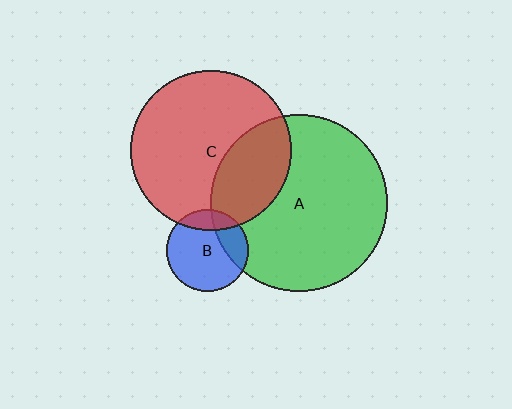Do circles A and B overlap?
Yes.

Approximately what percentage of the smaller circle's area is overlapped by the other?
Approximately 25%.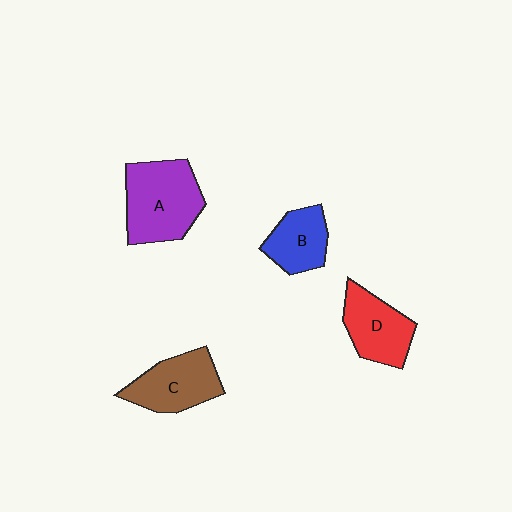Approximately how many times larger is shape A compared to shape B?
Approximately 1.7 times.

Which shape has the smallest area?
Shape B (blue).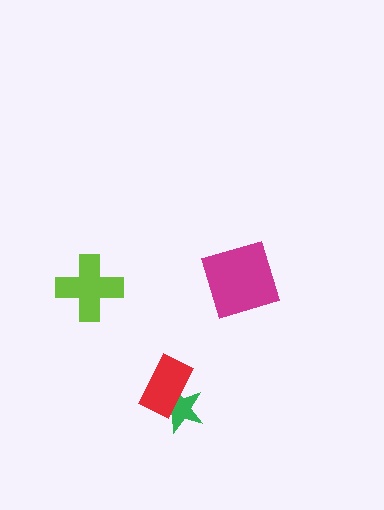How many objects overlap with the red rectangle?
1 object overlaps with the red rectangle.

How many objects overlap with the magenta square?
0 objects overlap with the magenta square.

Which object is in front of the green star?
The red rectangle is in front of the green star.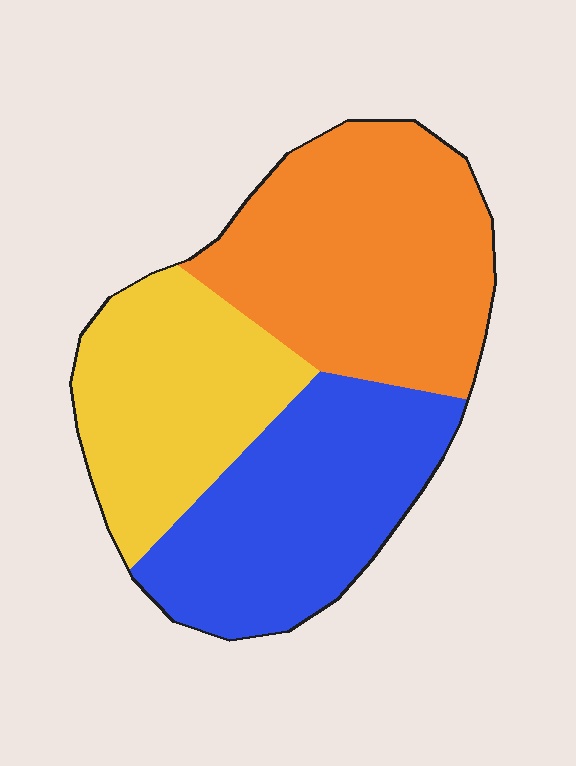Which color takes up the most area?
Orange, at roughly 40%.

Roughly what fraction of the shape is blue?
Blue covers 33% of the shape.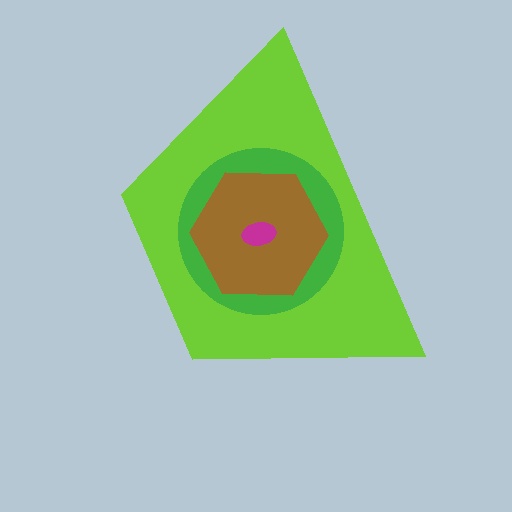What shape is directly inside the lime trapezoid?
The green circle.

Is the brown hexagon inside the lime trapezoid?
Yes.